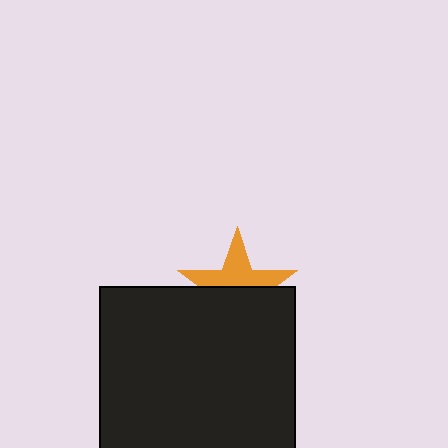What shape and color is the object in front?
The object in front is a black square.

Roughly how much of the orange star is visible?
About half of it is visible (roughly 48%).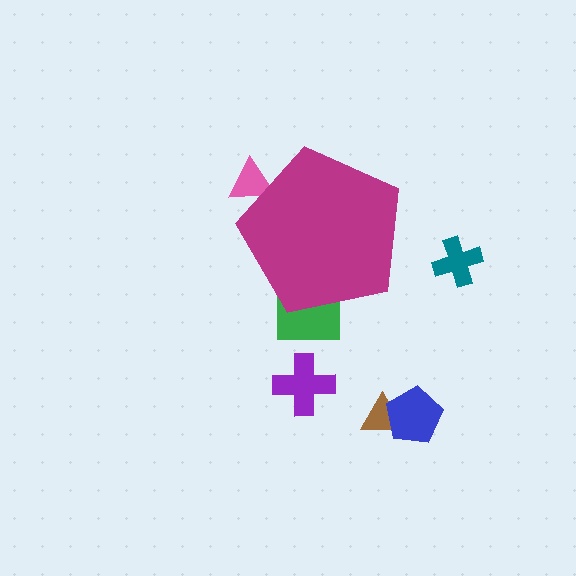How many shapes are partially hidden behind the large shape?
2 shapes are partially hidden.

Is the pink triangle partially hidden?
Yes, the pink triangle is partially hidden behind the magenta pentagon.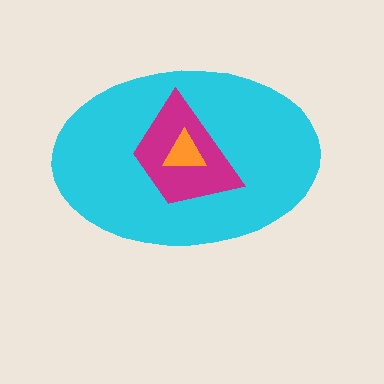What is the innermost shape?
The orange triangle.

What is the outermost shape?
The cyan ellipse.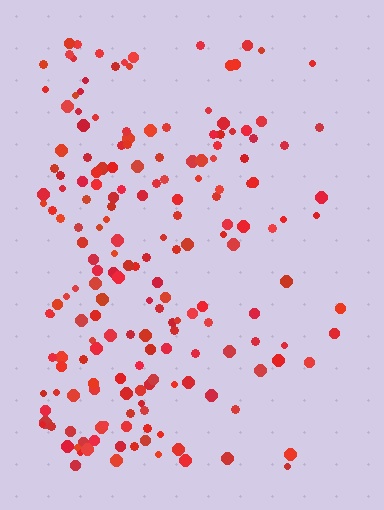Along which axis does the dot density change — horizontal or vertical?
Horizontal.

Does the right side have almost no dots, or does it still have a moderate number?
Still a moderate number, just noticeably fewer than the left.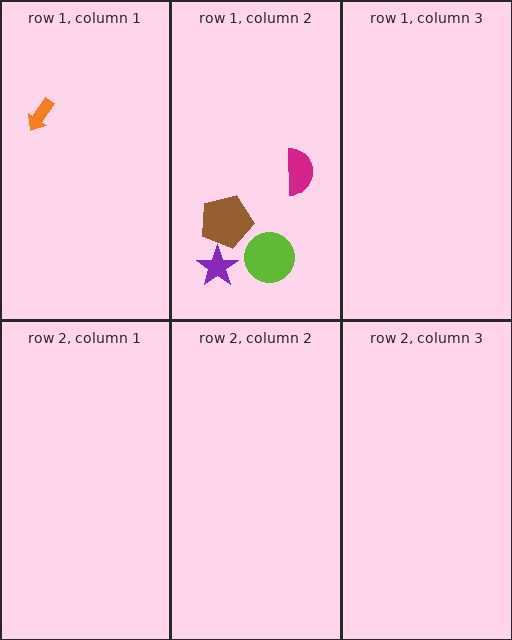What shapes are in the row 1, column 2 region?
The magenta semicircle, the lime circle, the purple star, the brown pentagon.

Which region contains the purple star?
The row 1, column 2 region.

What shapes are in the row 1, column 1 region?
The orange arrow.